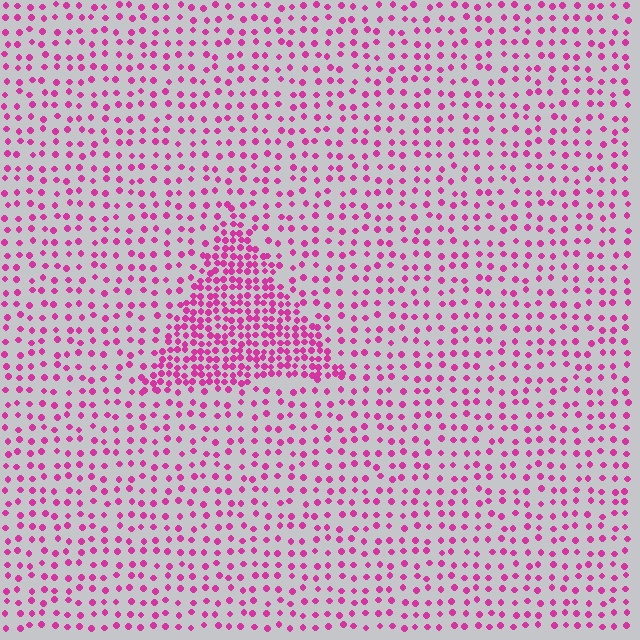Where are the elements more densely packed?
The elements are more densely packed inside the triangle boundary.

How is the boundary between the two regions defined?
The boundary is defined by a change in element density (approximately 2.5x ratio). All elements are the same color, size, and shape.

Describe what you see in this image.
The image contains small magenta elements arranged at two different densities. A triangle-shaped region is visible where the elements are more densely packed than the surrounding area.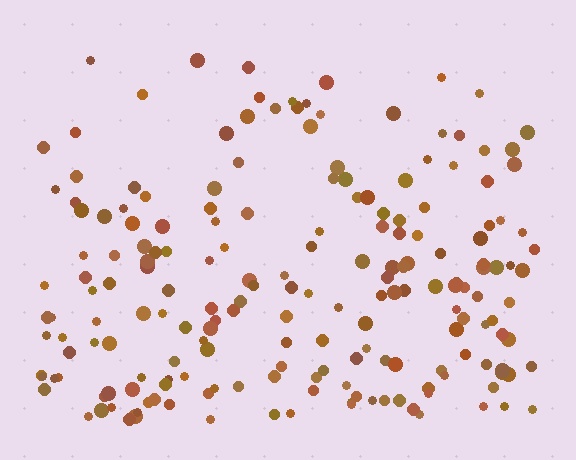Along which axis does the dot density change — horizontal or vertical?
Vertical.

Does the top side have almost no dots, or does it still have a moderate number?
Still a moderate number, just noticeably fewer than the bottom.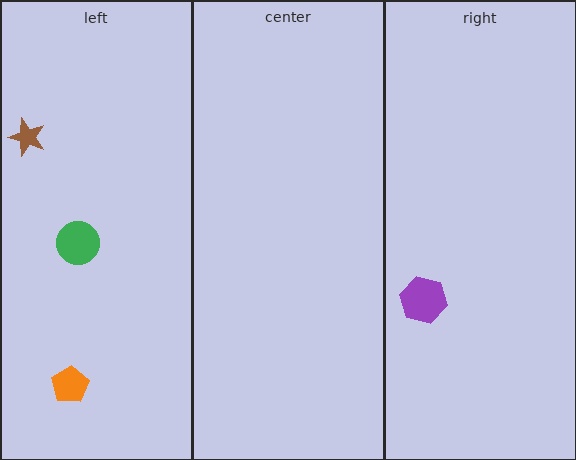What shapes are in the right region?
The purple hexagon.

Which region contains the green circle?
The left region.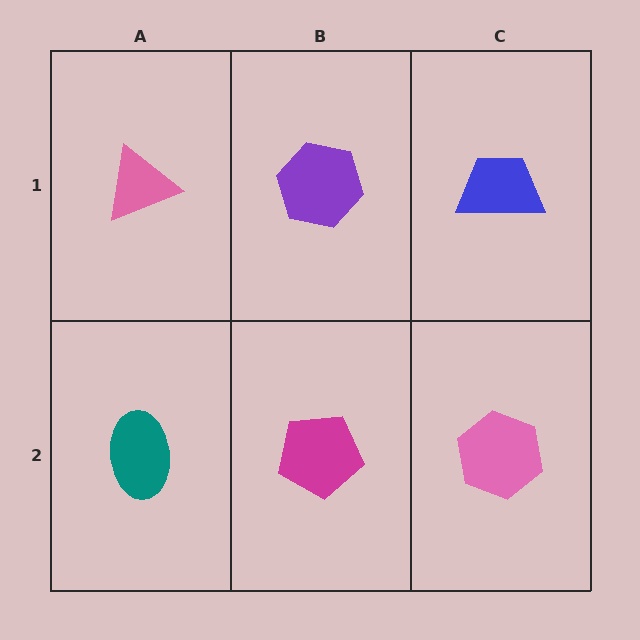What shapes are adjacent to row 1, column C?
A pink hexagon (row 2, column C), a purple hexagon (row 1, column B).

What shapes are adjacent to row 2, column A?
A pink triangle (row 1, column A), a magenta pentagon (row 2, column B).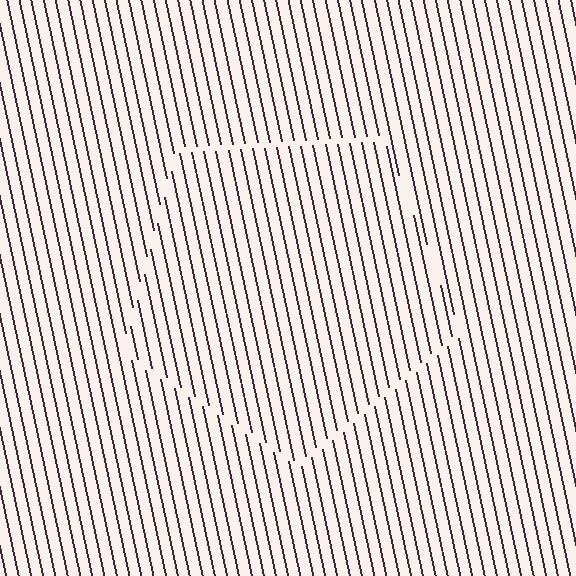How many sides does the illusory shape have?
5 sides — the line-ends trace a pentagon.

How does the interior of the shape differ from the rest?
The interior of the shape contains the same grating, shifted by half a period — the contour is defined by the phase discontinuity where line-ends from the inner and outer gratings abut.